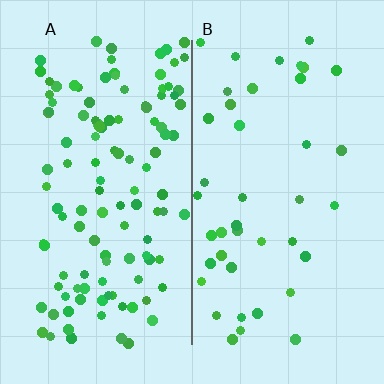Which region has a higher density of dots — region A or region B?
A (the left).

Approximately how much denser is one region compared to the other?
Approximately 2.8× — region A over region B.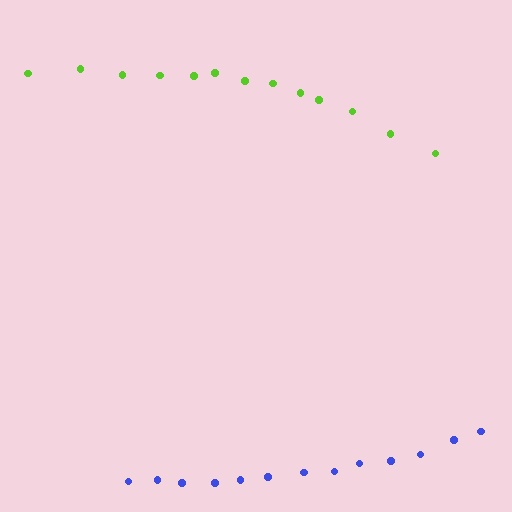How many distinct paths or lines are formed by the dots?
There are 2 distinct paths.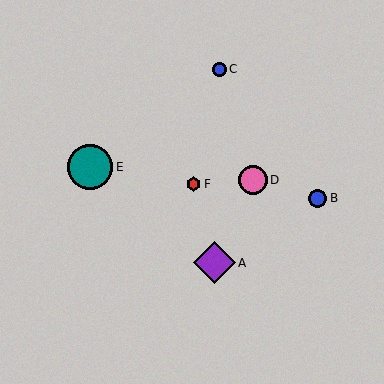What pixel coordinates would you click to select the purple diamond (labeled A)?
Click at (214, 263) to select the purple diamond A.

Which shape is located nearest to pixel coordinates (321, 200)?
The blue circle (labeled B) at (318, 198) is nearest to that location.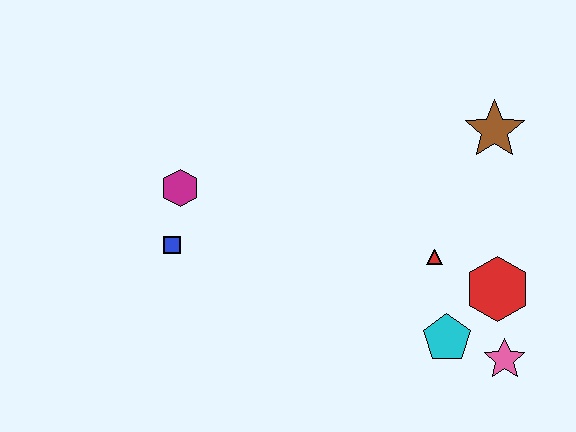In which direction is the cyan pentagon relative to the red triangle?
The cyan pentagon is below the red triangle.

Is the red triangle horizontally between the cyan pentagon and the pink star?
No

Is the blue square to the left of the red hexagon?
Yes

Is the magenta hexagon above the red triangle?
Yes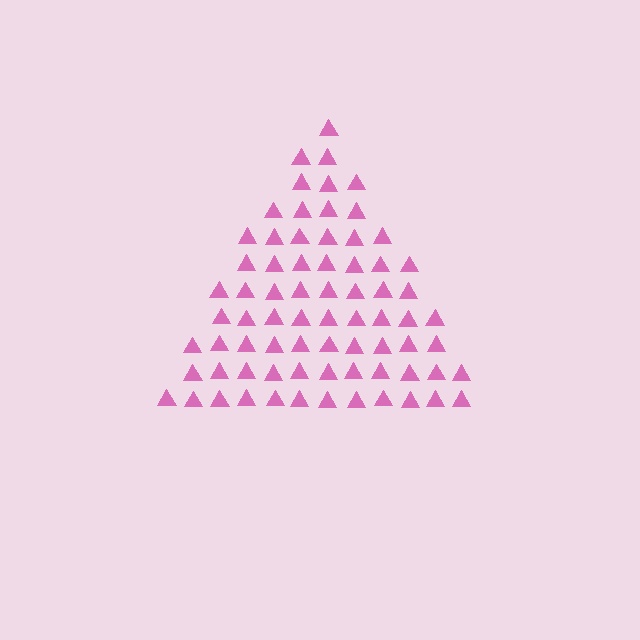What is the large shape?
The large shape is a triangle.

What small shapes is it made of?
It is made of small triangles.